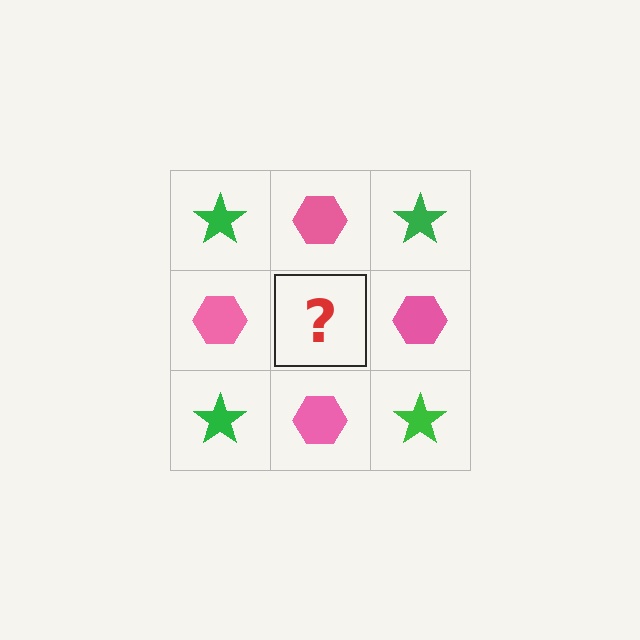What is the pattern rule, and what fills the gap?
The rule is that it alternates green star and pink hexagon in a checkerboard pattern. The gap should be filled with a green star.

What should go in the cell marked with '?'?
The missing cell should contain a green star.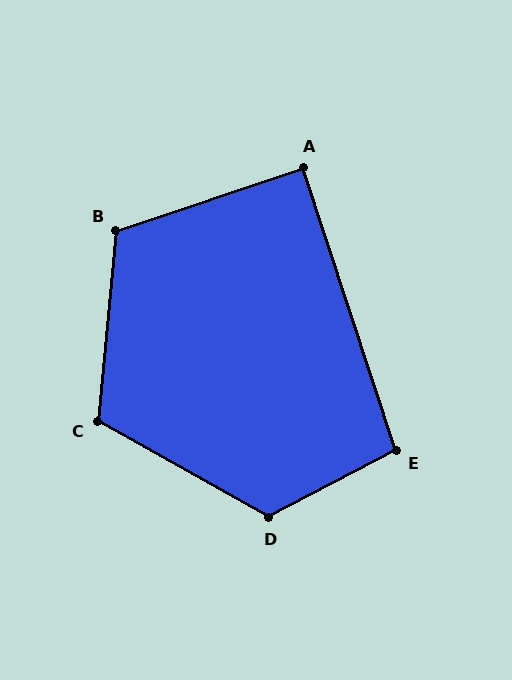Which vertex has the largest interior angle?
D, at approximately 123 degrees.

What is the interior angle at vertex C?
Approximately 114 degrees (obtuse).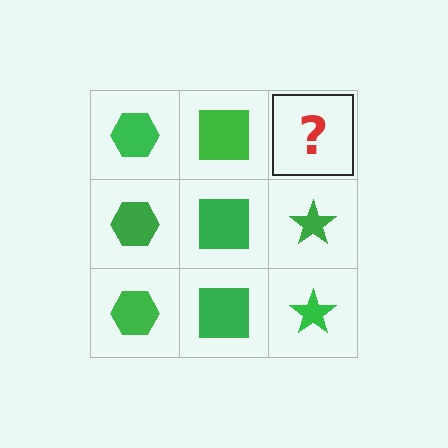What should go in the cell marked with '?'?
The missing cell should contain a green star.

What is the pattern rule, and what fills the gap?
The rule is that each column has a consistent shape. The gap should be filled with a green star.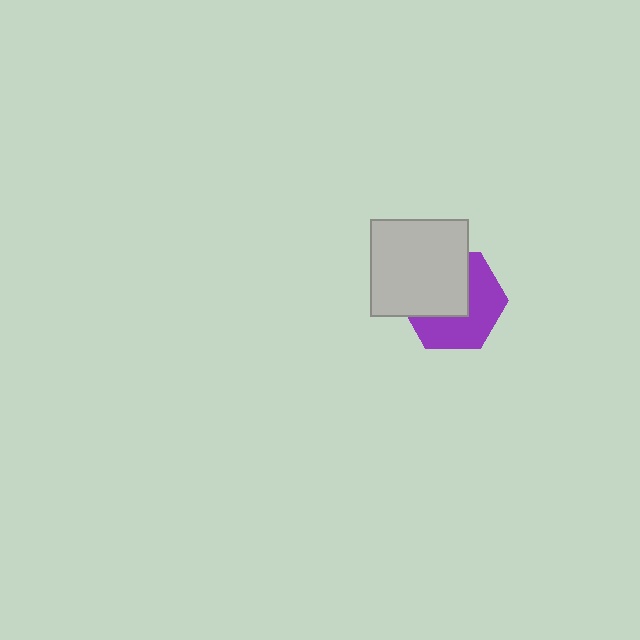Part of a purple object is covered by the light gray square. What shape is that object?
It is a hexagon.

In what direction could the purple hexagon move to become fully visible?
The purple hexagon could move toward the lower-right. That would shift it out from behind the light gray square entirely.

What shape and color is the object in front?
The object in front is a light gray square.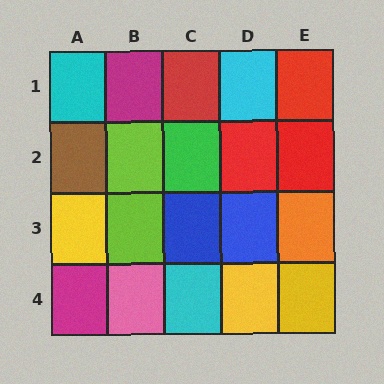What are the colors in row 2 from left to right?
Brown, lime, green, red, red.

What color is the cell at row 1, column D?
Cyan.